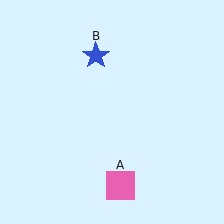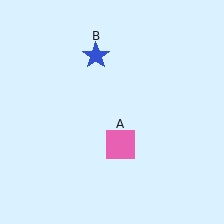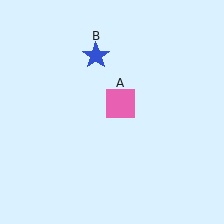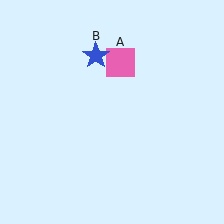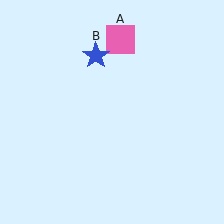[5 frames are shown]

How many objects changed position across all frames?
1 object changed position: pink square (object A).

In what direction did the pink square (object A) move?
The pink square (object A) moved up.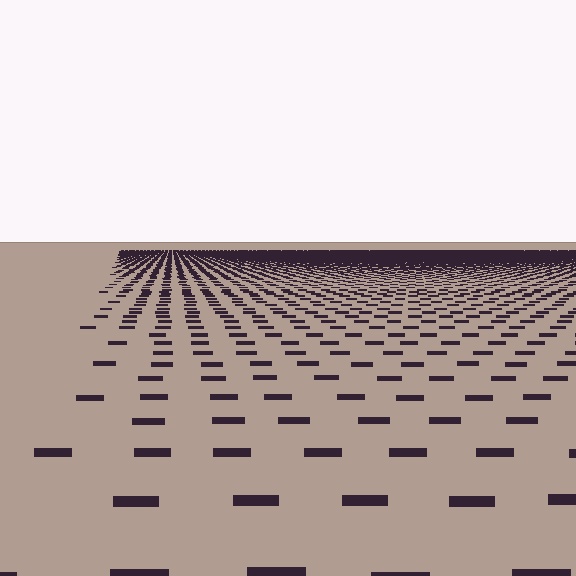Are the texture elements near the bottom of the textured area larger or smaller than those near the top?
Larger. Near the bottom, elements are closer to the viewer and appear at a bigger on-screen size.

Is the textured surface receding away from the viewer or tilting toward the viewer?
The surface is receding away from the viewer. Texture elements get smaller and denser toward the top.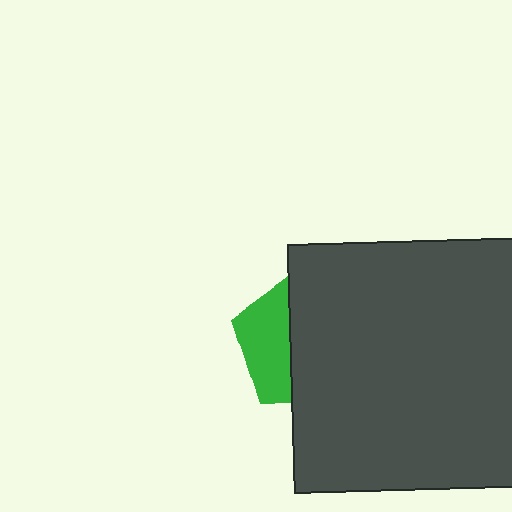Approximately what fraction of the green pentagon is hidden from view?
Roughly 63% of the green pentagon is hidden behind the dark gray square.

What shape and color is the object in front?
The object in front is a dark gray square.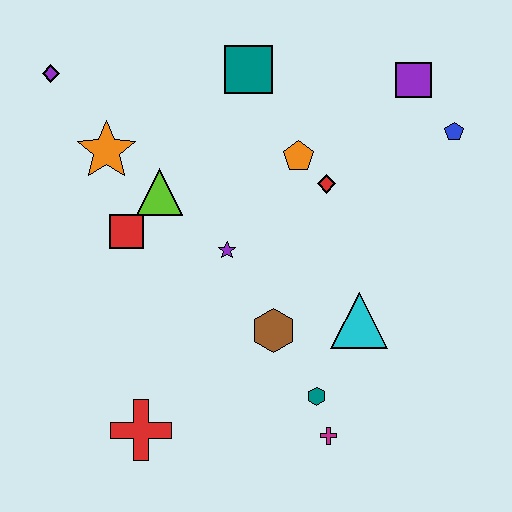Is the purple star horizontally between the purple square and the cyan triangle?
No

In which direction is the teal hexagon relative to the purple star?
The teal hexagon is below the purple star.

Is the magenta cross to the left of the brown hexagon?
No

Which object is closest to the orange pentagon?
The red diamond is closest to the orange pentagon.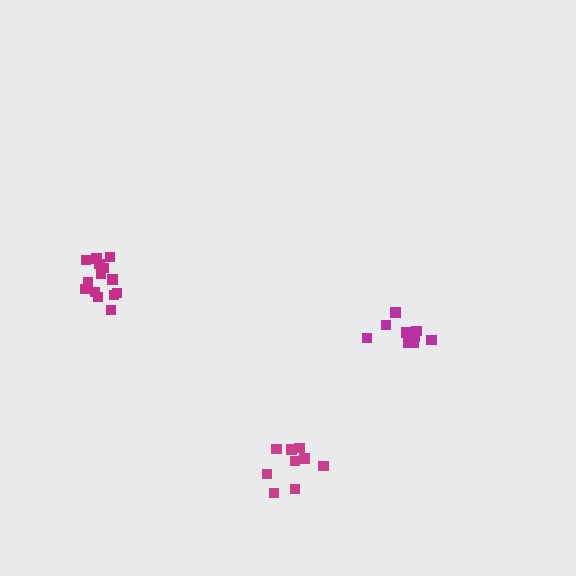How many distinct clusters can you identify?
There are 3 distinct clusters.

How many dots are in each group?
Group 1: 9 dots, Group 2: 9 dots, Group 3: 14 dots (32 total).